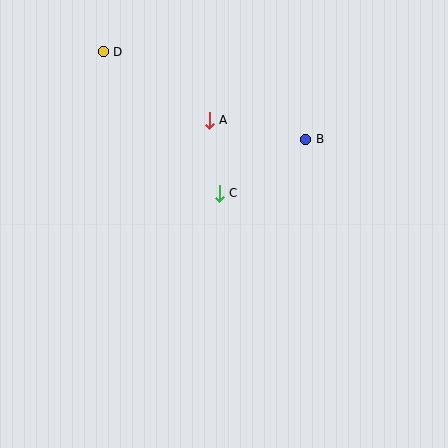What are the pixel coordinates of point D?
Point D is at (103, 52).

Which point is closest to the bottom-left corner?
Point C is closest to the bottom-left corner.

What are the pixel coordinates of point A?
Point A is at (209, 120).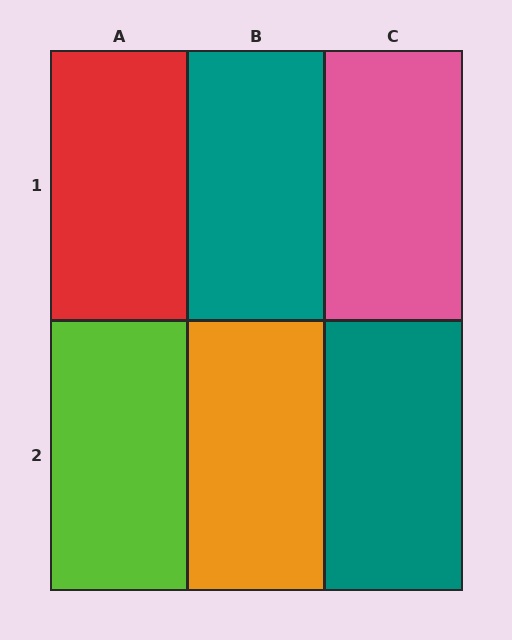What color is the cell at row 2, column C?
Teal.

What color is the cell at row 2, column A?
Lime.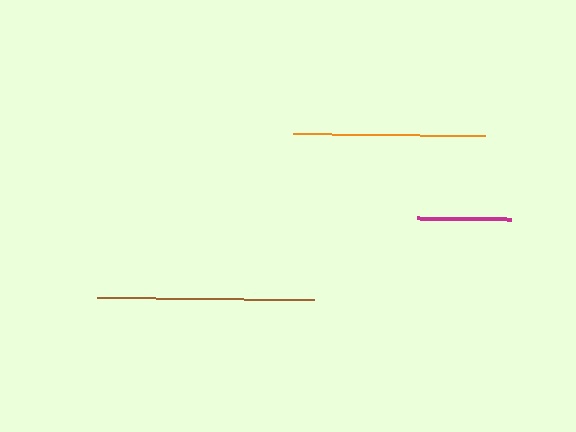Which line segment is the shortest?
The magenta line is the shortest at approximately 94 pixels.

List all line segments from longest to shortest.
From longest to shortest: brown, orange, magenta.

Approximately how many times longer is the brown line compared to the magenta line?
The brown line is approximately 2.3 times the length of the magenta line.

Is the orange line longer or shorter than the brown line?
The brown line is longer than the orange line.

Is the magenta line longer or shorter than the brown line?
The brown line is longer than the magenta line.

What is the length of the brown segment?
The brown segment is approximately 216 pixels long.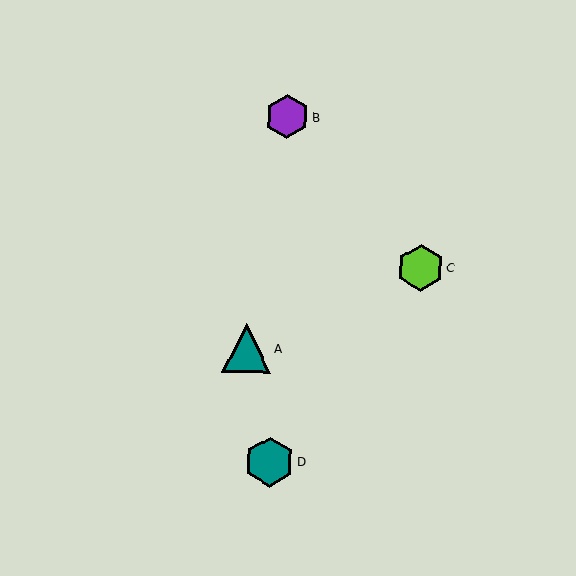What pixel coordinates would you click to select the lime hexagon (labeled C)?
Click at (421, 268) to select the lime hexagon C.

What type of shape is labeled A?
Shape A is a teal triangle.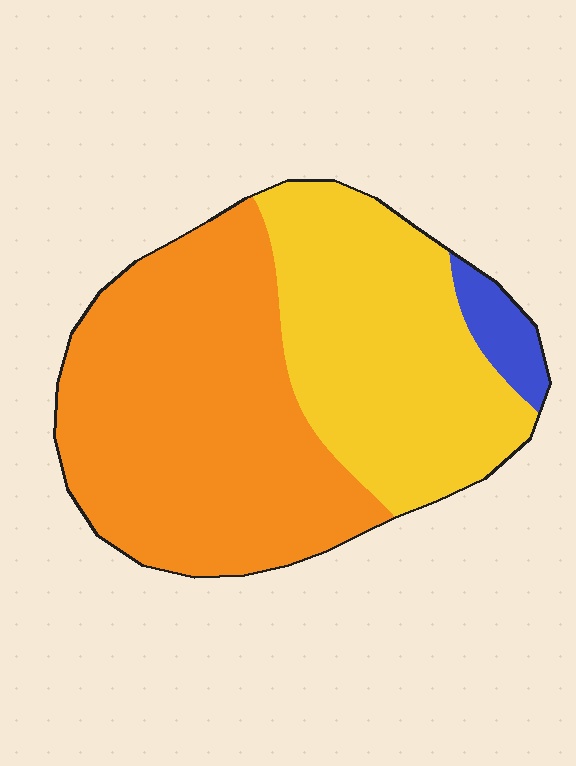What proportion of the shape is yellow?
Yellow takes up about two fifths (2/5) of the shape.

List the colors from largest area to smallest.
From largest to smallest: orange, yellow, blue.